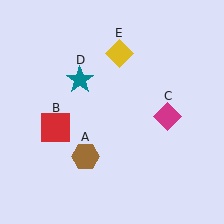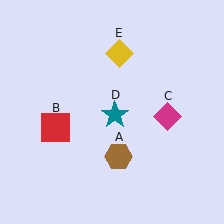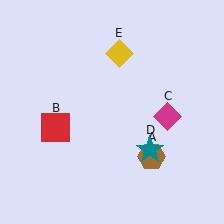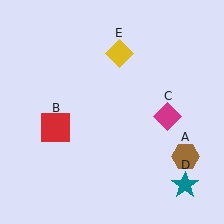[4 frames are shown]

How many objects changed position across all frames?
2 objects changed position: brown hexagon (object A), teal star (object D).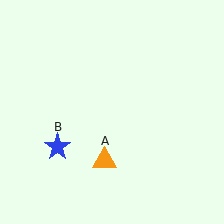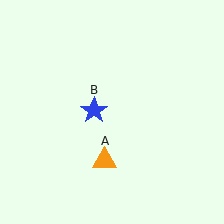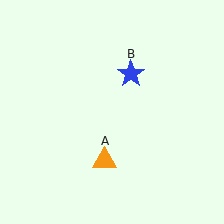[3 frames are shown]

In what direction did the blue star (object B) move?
The blue star (object B) moved up and to the right.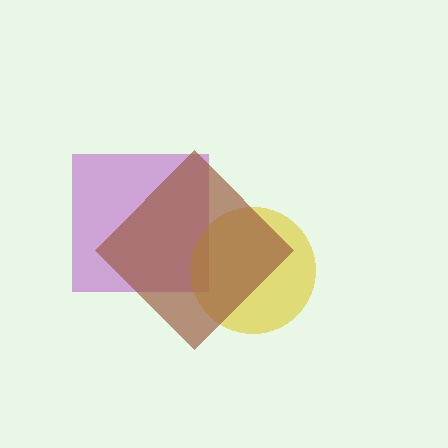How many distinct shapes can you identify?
There are 3 distinct shapes: a purple square, a yellow circle, a brown diamond.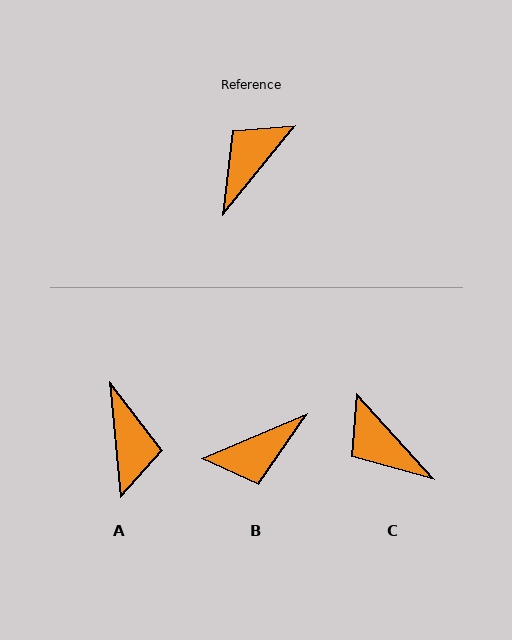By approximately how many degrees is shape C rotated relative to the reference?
Approximately 81 degrees counter-clockwise.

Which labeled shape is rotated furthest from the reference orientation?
B, about 152 degrees away.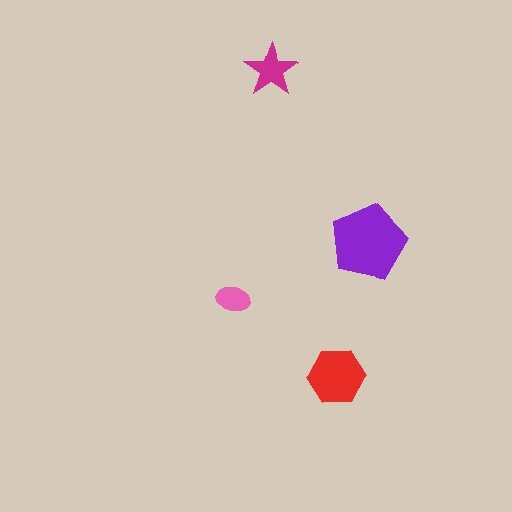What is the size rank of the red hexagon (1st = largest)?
2nd.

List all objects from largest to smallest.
The purple pentagon, the red hexagon, the magenta star, the pink ellipse.